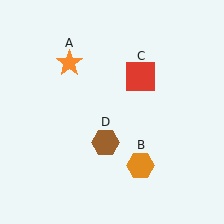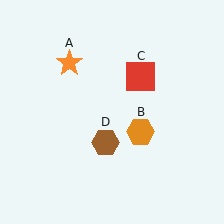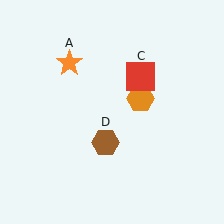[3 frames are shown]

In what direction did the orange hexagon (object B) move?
The orange hexagon (object B) moved up.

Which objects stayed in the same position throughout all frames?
Orange star (object A) and red square (object C) and brown hexagon (object D) remained stationary.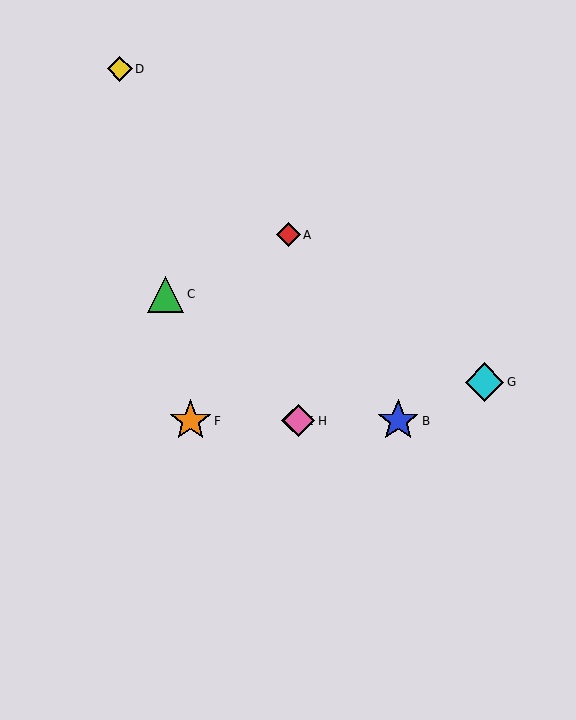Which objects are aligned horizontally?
Objects B, E, F, H are aligned horizontally.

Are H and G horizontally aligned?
No, H is at y≈421 and G is at y≈382.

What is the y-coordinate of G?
Object G is at y≈382.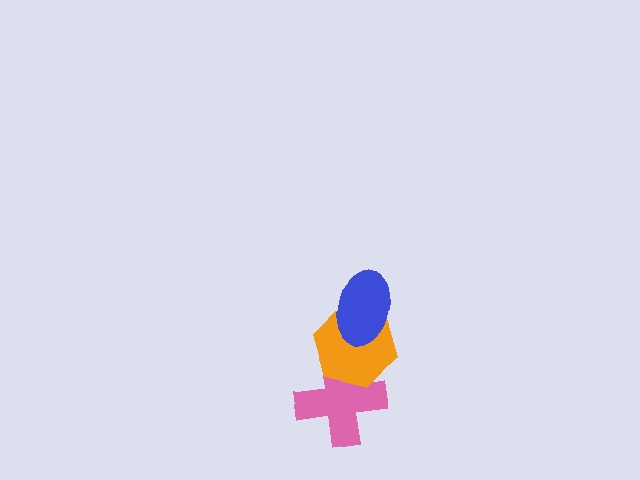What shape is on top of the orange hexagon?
The blue ellipse is on top of the orange hexagon.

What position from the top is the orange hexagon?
The orange hexagon is 2nd from the top.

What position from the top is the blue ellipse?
The blue ellipse is 1st from the top.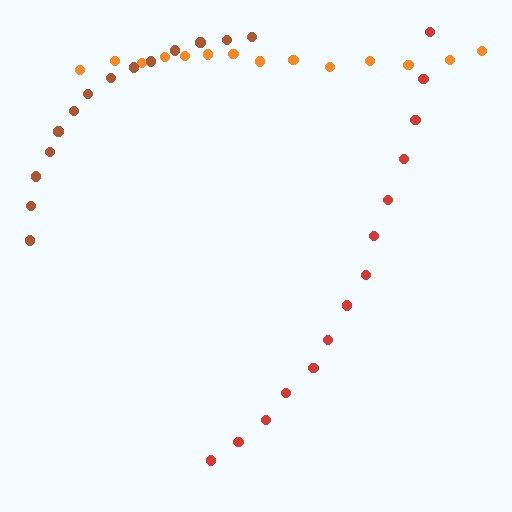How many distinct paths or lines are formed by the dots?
There are 3 distinct paths.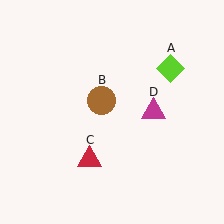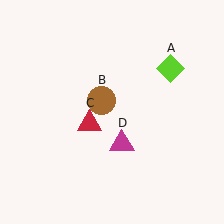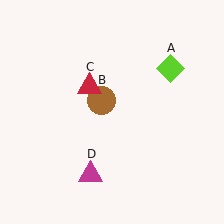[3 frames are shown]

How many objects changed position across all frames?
2 objects changed position: red triangle (object C), magenta triangle (object D).